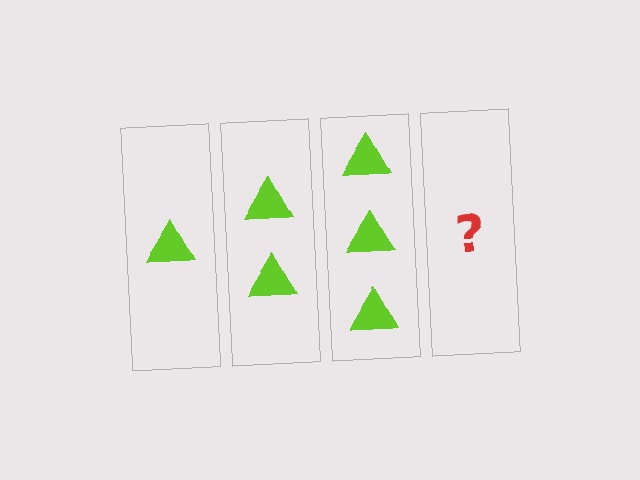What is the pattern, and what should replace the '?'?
The pattern is that each step adds one more triangle. The '?' should be 4 triangles.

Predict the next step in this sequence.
The next step is 4 triangles.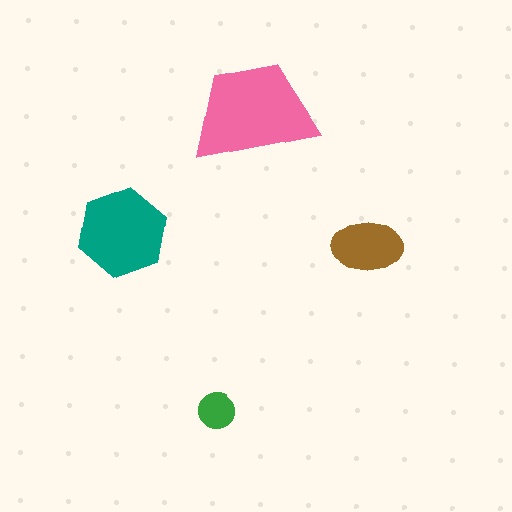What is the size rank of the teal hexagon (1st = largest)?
2nd.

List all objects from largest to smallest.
The pink trapezoid, the teal hexagon, the brown ellipse, the green circle.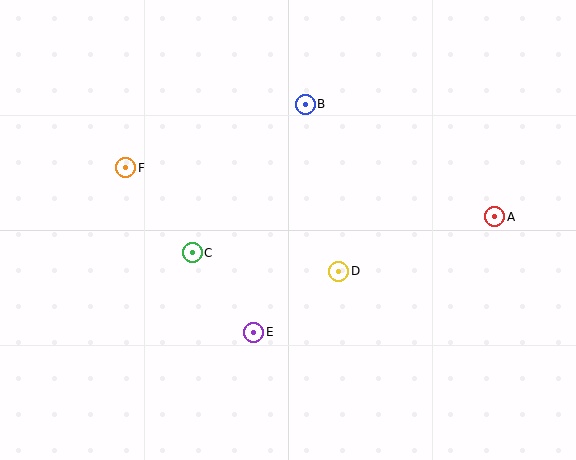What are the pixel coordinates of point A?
Point A is at (495, 217).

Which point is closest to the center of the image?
Point D at (339, 271) is closest to the center.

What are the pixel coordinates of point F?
Point F is at (126, 168).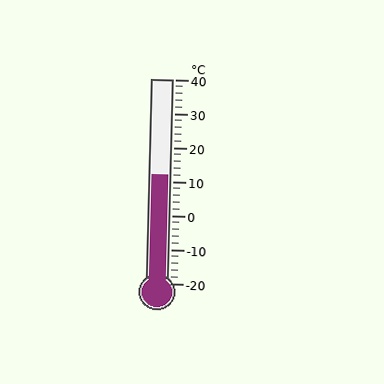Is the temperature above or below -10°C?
The temperature is above -10°C.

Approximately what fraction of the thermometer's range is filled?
The thermometer is filled to approximately 55% of its range.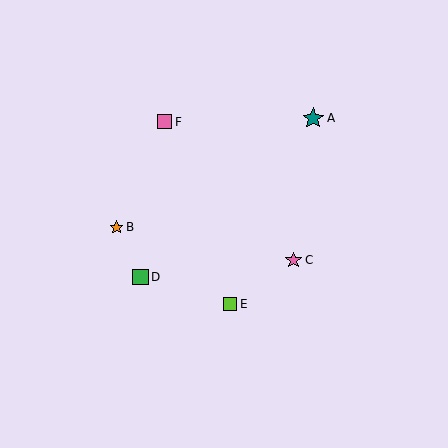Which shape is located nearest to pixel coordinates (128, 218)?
The orange star (labeled B) at (116, 227) is nearest to that location.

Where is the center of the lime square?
The center of the lime square is at (230, 304).